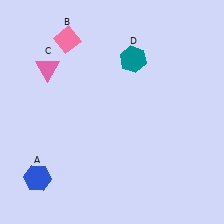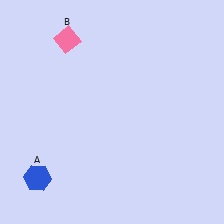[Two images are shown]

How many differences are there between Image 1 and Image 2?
There are 2 differences between the two images.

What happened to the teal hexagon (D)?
The teal hexagon (D) was removed in Image 2. It was in the top-right area of Image 1.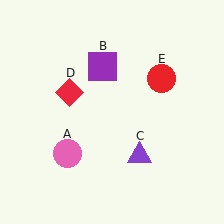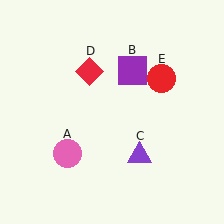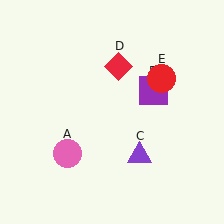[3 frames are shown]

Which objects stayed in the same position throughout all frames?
Pink circle (object A) and purple triangle (object C) and red circle (object E) remained stationary.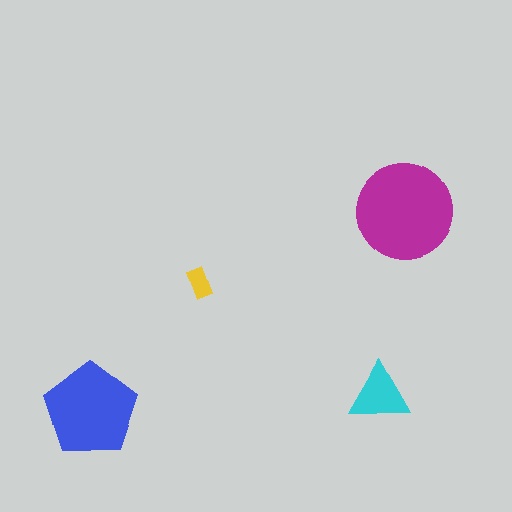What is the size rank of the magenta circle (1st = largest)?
1st.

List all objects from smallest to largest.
The yellow rectangle, the cyan triangle, the blue pentagon, the magenta circle.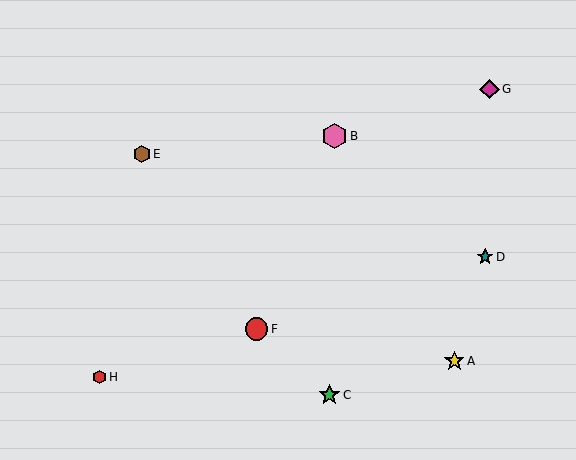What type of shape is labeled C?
Shape C is a green star.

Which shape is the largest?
The pink hexagon (labeled B) is the largest.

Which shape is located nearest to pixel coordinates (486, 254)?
The teal star (labeled D) at (485, 257) is nearest to that location.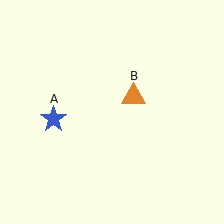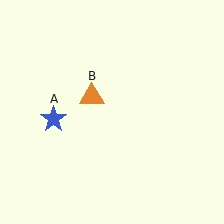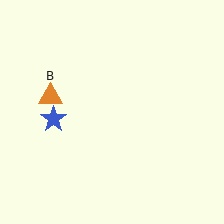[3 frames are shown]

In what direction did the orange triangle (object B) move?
The orange triangle (object B) moved left.